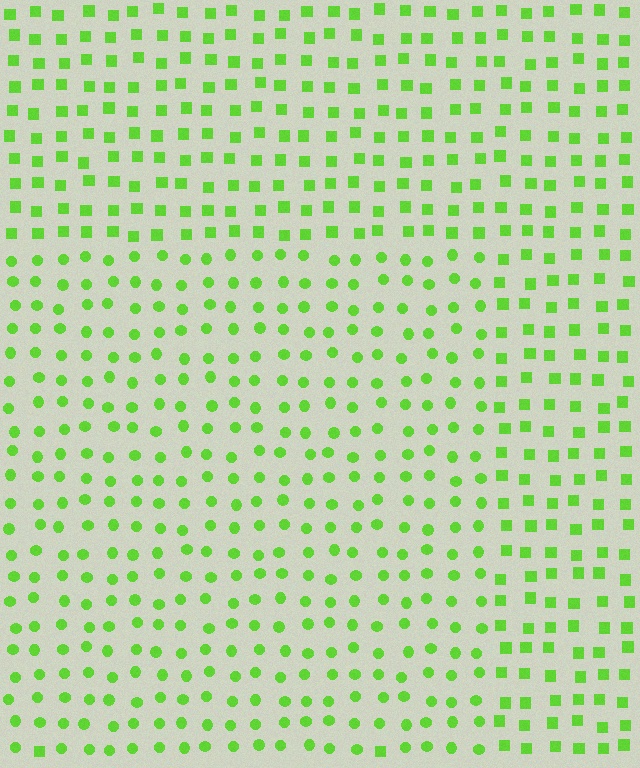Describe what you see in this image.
The image is filled with small lime elements arranged in a uniform grid. A rectangle-shaped region contains circles, while the surrounding area contains squares. The boundary is defined purely by the change in element shape.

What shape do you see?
I see a rectangle.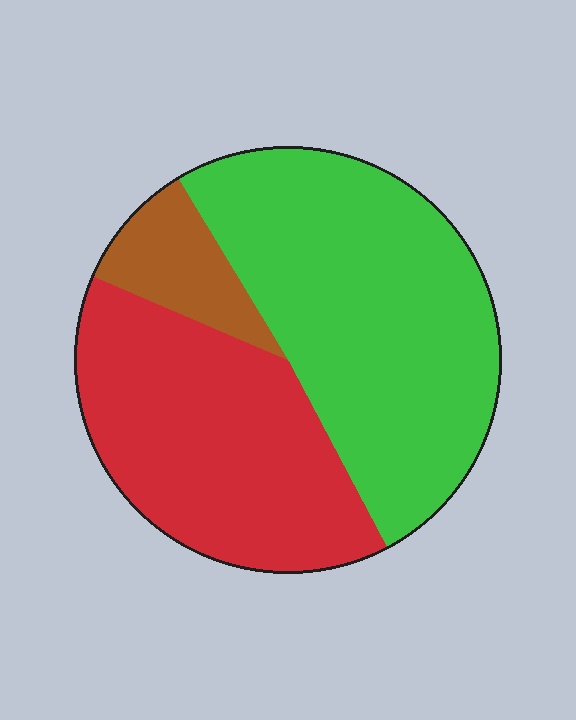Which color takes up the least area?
Brown, at roughly 10%.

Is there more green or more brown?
Green.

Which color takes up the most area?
Green, at roughly 50%.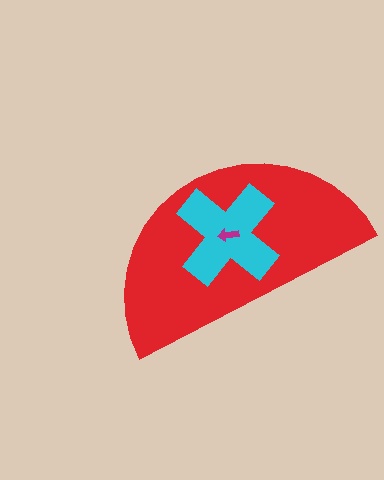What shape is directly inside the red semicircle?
The cyan cross.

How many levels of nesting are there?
3.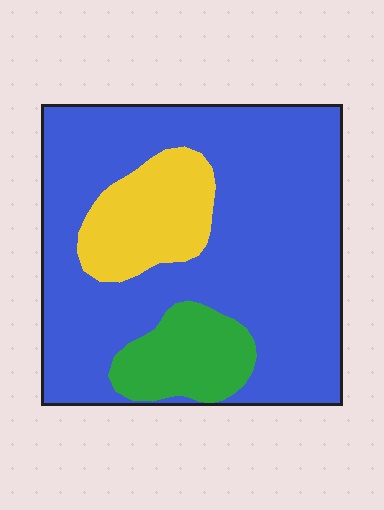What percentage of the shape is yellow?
Yellow takes up about one eighth (1/8) of the shape.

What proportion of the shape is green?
Green covers roughly 10% of the shape.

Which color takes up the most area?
Blue, at roughly 75%.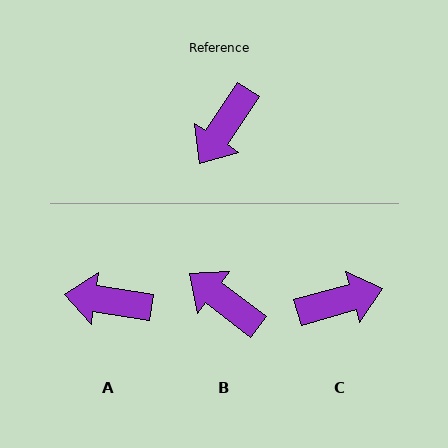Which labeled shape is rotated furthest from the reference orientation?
C, about 139 degrees away.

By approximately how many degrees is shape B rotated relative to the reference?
Approximately 94 degrees clockwise.